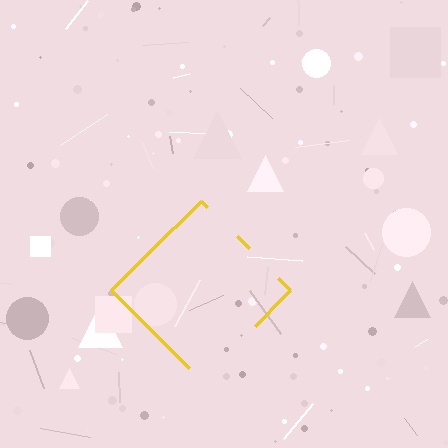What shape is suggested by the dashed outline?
The dashed outline suggests a diamond.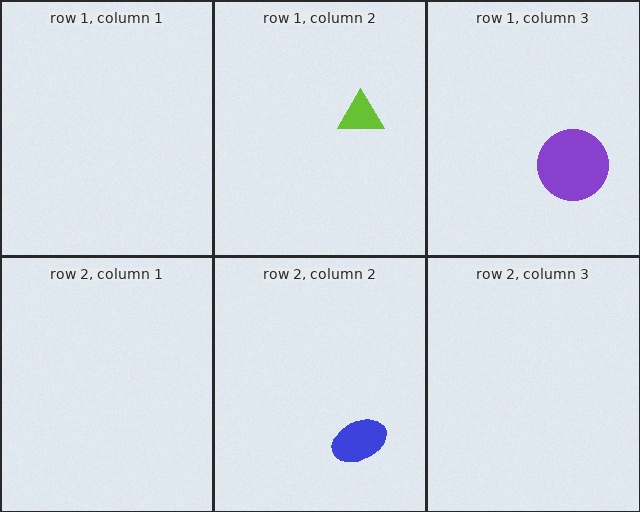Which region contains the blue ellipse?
The row 2, column 2 region.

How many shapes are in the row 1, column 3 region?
1.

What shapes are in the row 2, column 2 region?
The blue ellipse.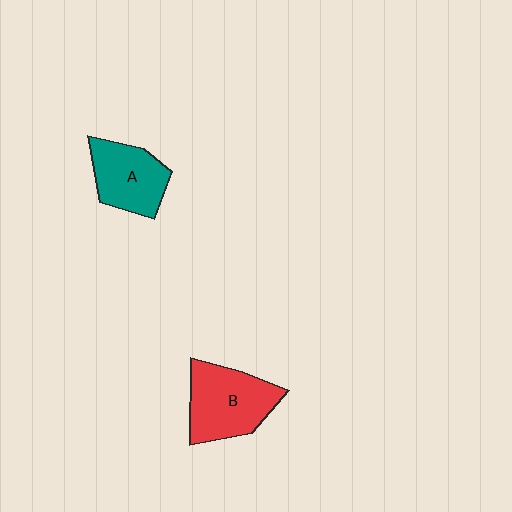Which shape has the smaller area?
Shape A (teal).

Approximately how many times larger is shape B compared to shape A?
Approximately 1.2 times.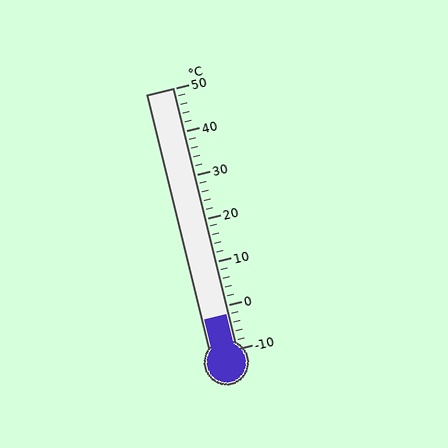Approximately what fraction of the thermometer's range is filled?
The thermometer is filled to approximately 15% of its range.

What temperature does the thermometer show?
The thermometer shows approximately -2°C.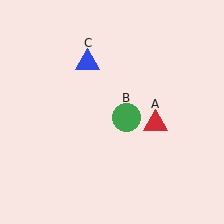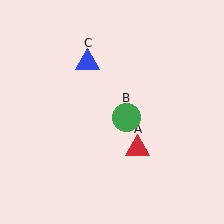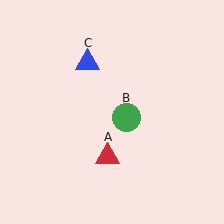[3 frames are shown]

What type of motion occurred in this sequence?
The red triangle (object A) rotated clockwise around the center of the scene.